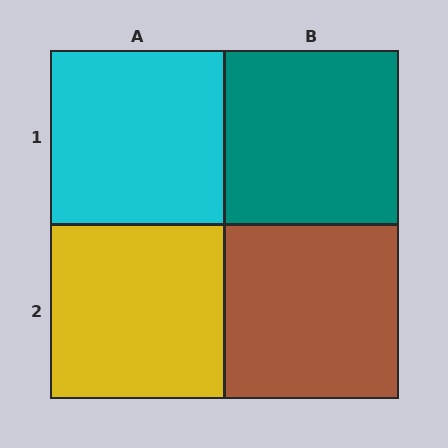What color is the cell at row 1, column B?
Teal.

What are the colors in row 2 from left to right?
Yellow, brown.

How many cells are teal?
1 cell is teal.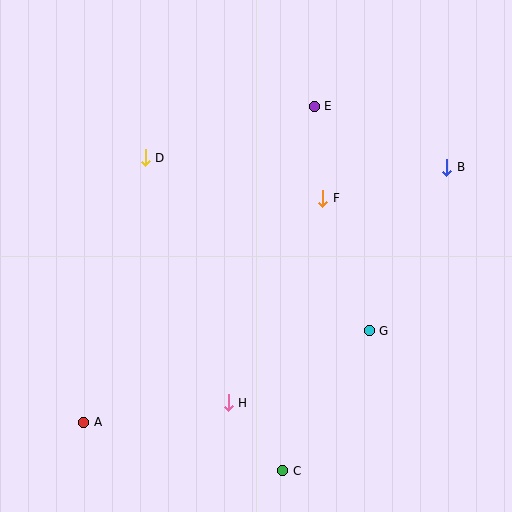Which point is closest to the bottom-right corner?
Point G is closest to the bottom-right corner.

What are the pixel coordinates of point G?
Point G is at (369, 331).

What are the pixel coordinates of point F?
Point F is at (322, 198).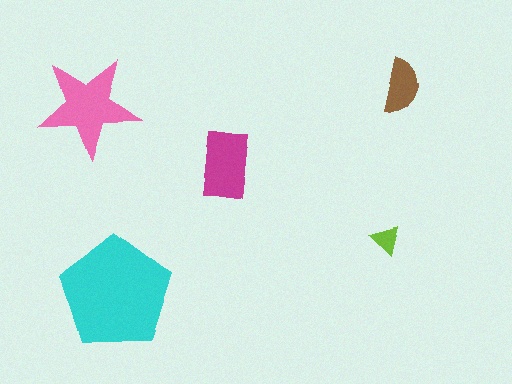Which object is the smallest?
The lime triangle.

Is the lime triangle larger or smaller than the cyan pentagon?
Smaller.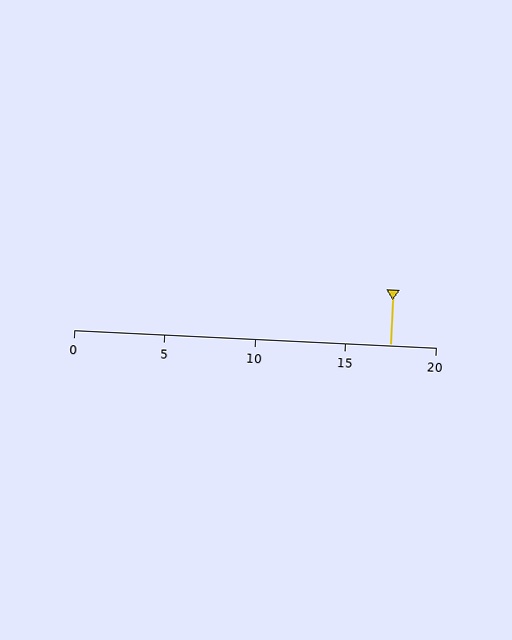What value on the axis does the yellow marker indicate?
The marker indicates approximately 17.5.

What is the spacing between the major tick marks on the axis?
The major ticks are spaced 5 apart.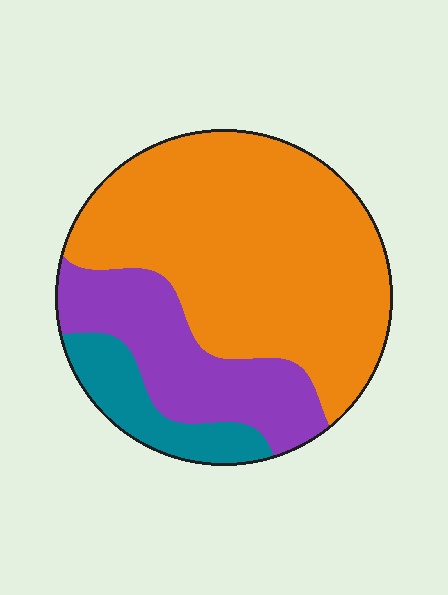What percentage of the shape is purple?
Purple covers roughly 25% of the shape.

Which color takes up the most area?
Orange, at roughly 65%.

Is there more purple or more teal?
Purple.